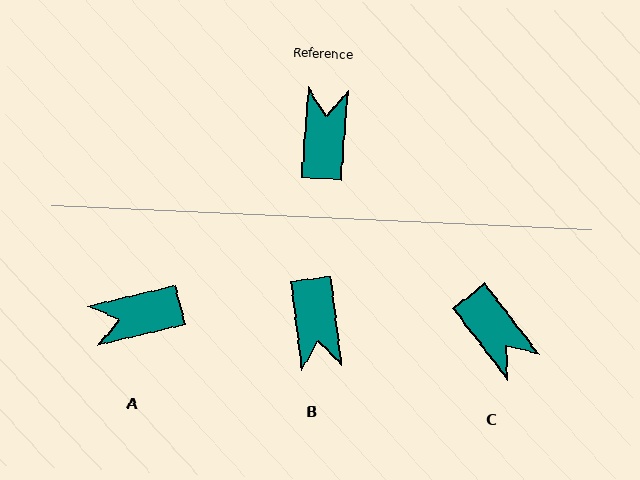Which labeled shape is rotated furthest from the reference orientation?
B, about 169 degrees away.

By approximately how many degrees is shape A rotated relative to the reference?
Approximately 108 degrees counter-clockwise.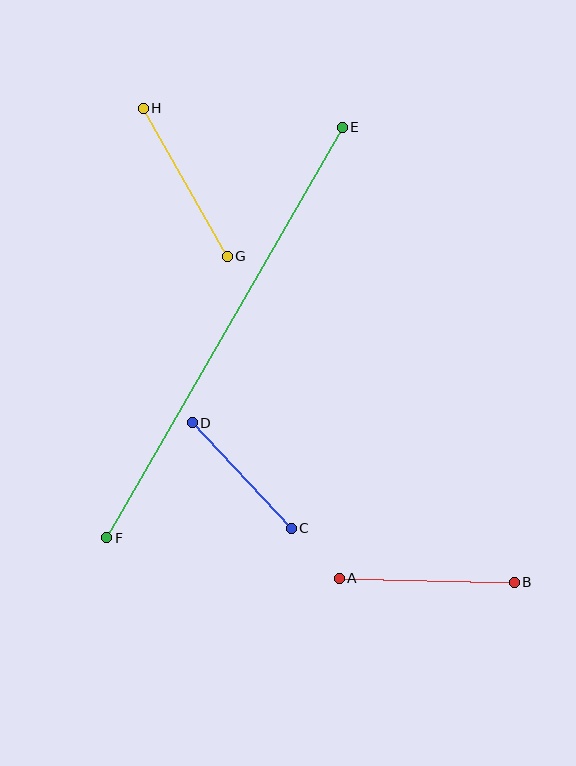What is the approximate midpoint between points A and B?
The midpoint is at approximately (427, 580) pixels.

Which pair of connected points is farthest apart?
Points E and F are farthest apart.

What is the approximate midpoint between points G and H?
The midpoint is at approximately (185, 182) pixels.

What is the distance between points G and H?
The distance is approximately 170 pixels.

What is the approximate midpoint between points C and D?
The midpoint is at approximately (242, 475) pixels.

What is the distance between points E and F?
The distance is approximately 473 pixels.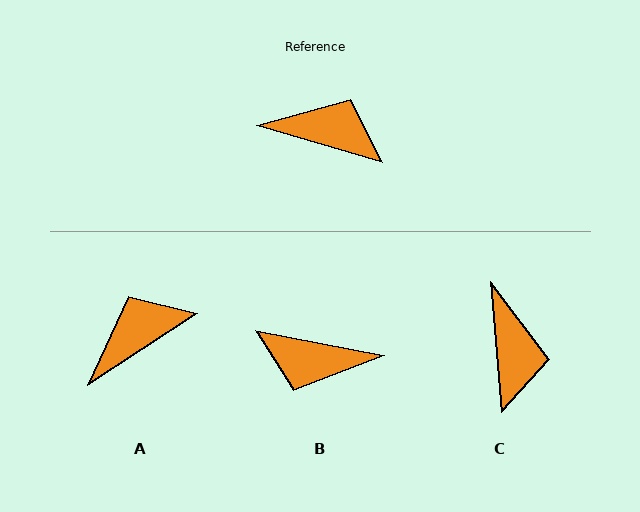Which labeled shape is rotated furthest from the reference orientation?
B, about 175 degrees away.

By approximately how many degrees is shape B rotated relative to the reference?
Approximately 175 degrees clockwise.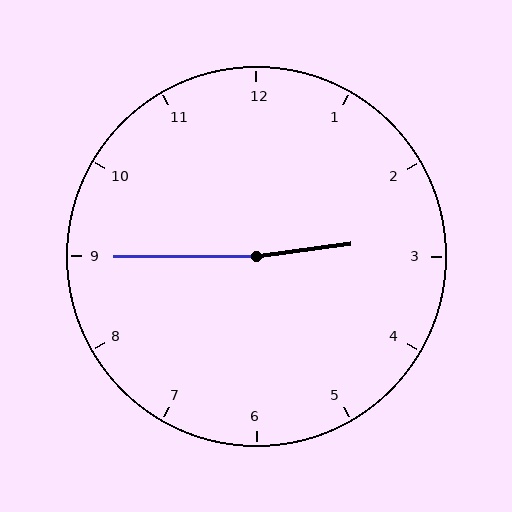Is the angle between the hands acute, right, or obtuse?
It is obtuse.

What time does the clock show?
2:45.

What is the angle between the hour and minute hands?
Approximately 172 degrees.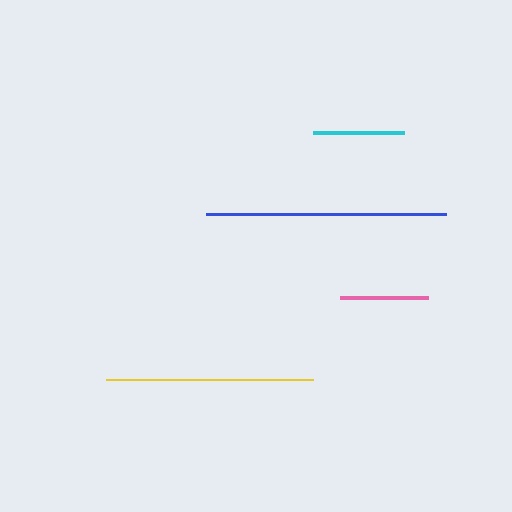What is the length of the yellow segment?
The yellow segment is approximately 207 pixels long.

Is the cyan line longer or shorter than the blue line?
The blue line is longer than the cyan line.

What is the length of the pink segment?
The pink segment is approximately 88 pixels long.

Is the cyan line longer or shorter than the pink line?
The cyan line is longer than the pink line.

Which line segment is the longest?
The blue line is the longest at approximately 240 pixels.